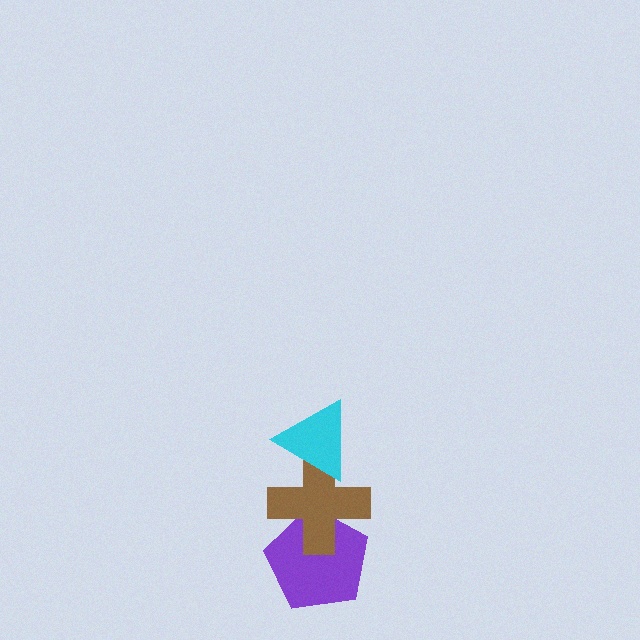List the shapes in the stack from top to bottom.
From top to bottom: the cyan triangle, the brown cross, the purple pentagon.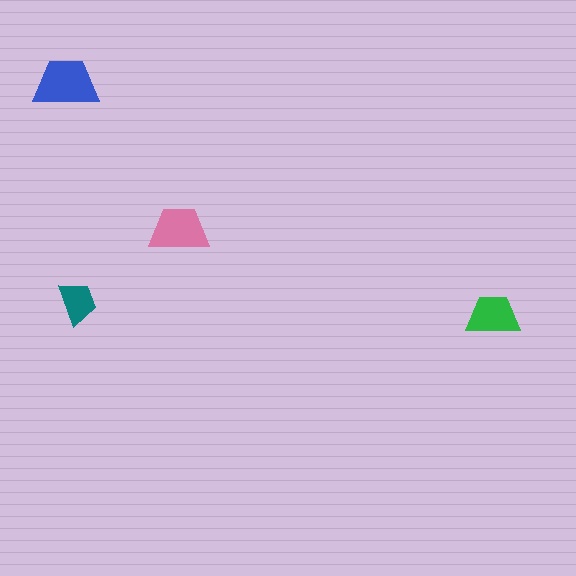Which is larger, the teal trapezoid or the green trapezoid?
The green one.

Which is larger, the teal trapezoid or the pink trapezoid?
The pink one.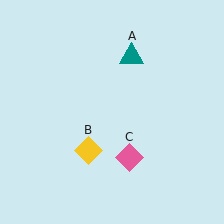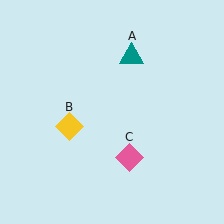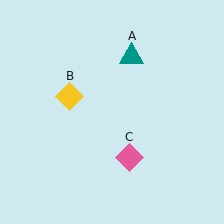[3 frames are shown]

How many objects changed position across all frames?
1 object changed position: yellow diamond (object B).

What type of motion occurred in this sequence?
The yellow diamond (object B) rotated clockwise around the center of the scene.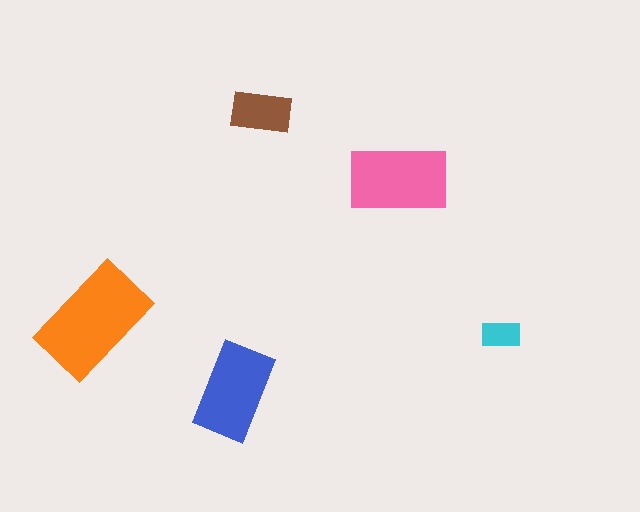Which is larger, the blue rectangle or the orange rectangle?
The orange one.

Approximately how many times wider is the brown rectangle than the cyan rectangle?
About 1.5 times wider.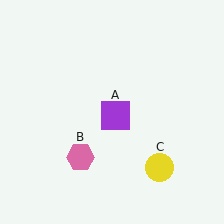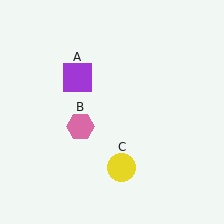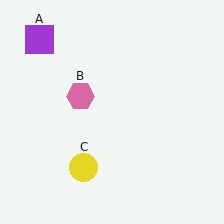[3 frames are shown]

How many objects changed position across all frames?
3 objects changed position: purple square (object A), pink hexagon (object B), yellow circle (object C).